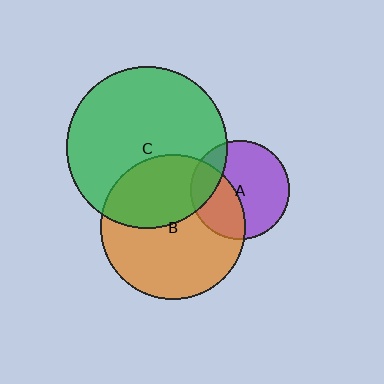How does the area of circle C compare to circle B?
Approximately 1.2 times.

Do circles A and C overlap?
Yes.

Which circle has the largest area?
Circle C (green).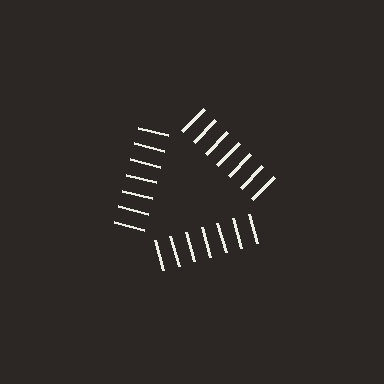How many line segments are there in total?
21 — 7 along each of the 3 edges.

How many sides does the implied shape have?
3 sides — the line-ends trace a triangle.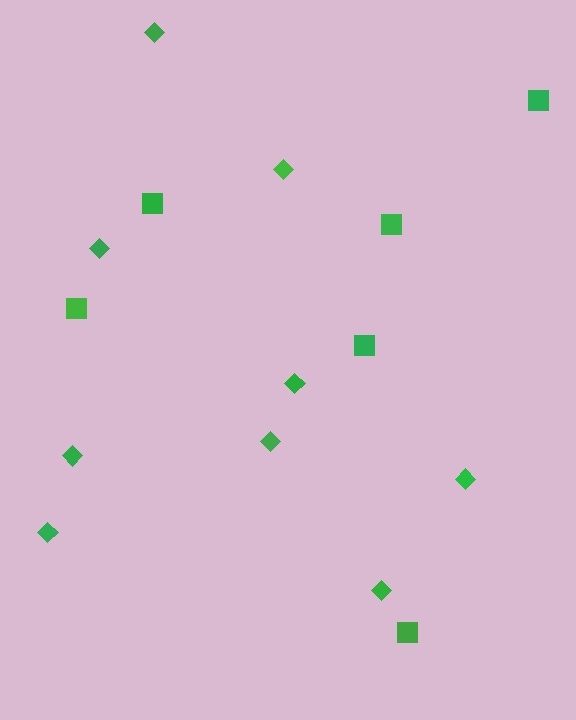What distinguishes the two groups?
There are 2 groups: one group of squares (6) and one group of diamonds (9).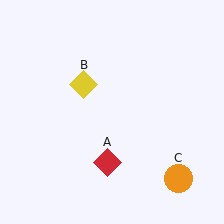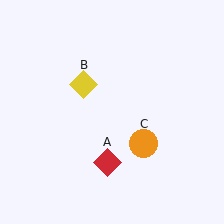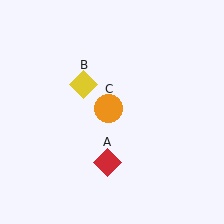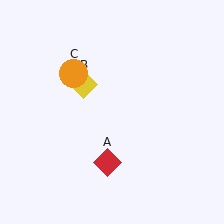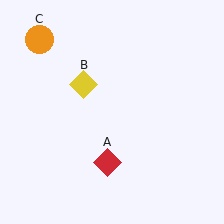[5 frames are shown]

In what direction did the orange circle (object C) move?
The orange circle (object C) moved up and to the left.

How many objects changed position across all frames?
1 object changed position: orange circle (object C).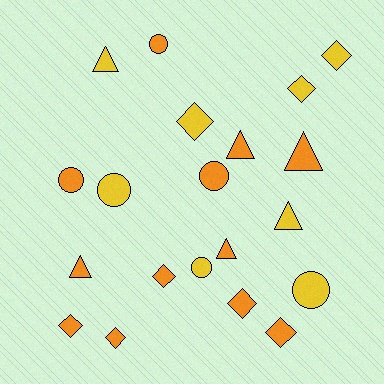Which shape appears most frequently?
Diamond, with 8 objects.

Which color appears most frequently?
Orange, with 12 objects.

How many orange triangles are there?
There are 4 orange triangles.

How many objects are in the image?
There are 20 objects.